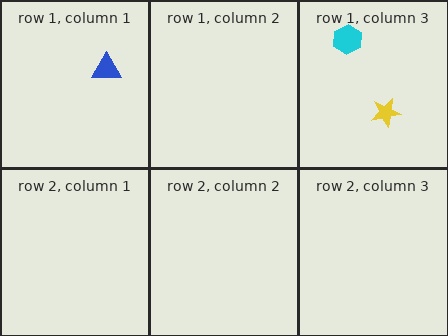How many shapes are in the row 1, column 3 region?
2.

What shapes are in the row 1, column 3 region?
The cyan hexagon, the yellow star.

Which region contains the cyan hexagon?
The row 1, column 3 region.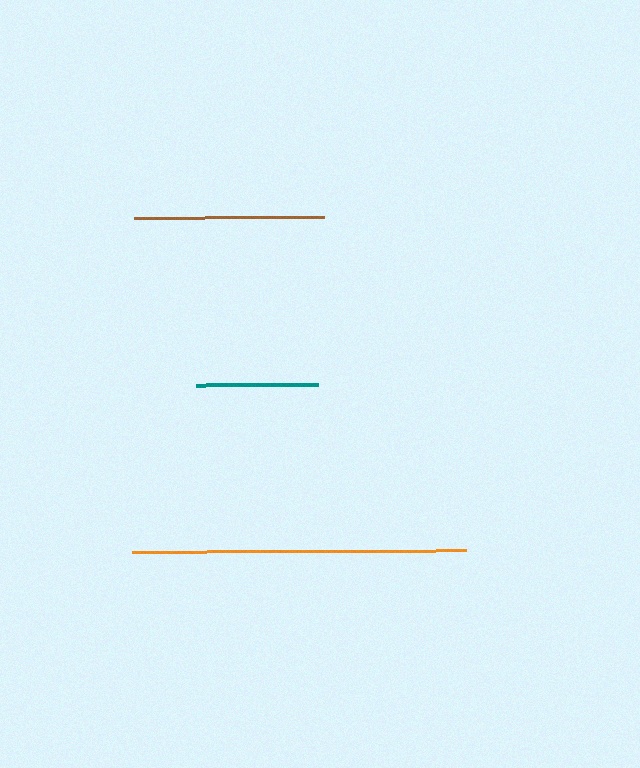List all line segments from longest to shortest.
From longest to shortest: orange, brown, teal.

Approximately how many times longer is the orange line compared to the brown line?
The orange line is approximately 1.8 times the length of the brown line.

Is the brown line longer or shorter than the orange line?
The orange line is longer than the brown line.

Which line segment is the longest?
The orange line is the longest at approximately 334 pixels.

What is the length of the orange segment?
The orange segment is approximately 334 pixels long.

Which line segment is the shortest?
The teal line is the shortest at approximately 122 pixels.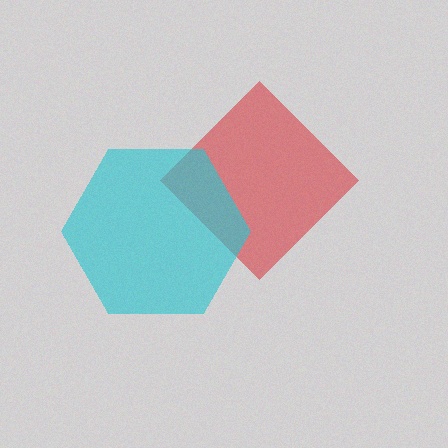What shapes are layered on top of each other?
The layered shapes are: a red diamond, a cyan hexagon.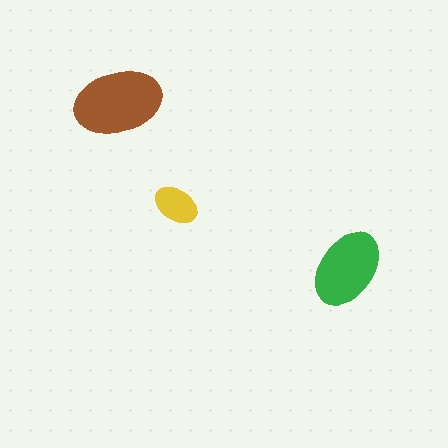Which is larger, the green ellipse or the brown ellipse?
The brown one.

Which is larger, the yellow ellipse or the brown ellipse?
The brown one.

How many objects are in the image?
There are 3 objects in the image.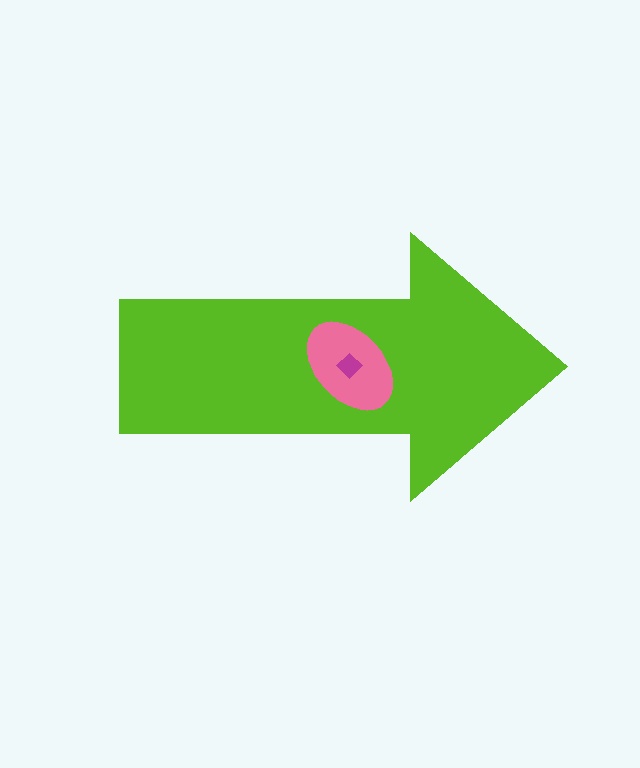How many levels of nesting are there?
3.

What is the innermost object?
The magenta diamond.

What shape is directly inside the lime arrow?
The pink ellipse.